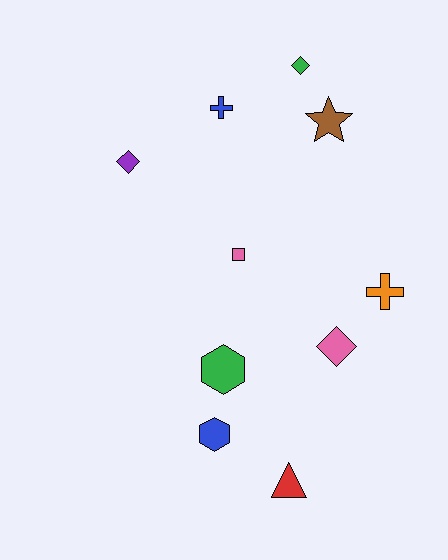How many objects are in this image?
There are 10 objects.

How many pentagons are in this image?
There are no pentagons.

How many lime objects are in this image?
There are no lime objects.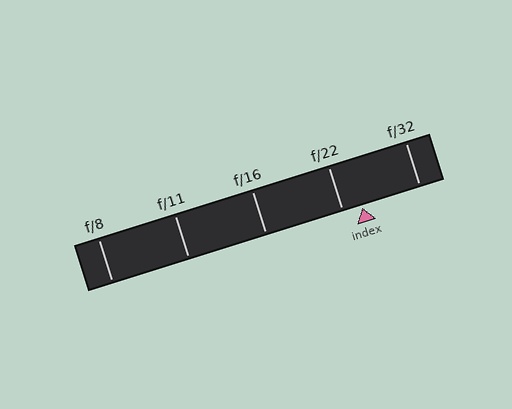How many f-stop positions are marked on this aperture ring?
There are 5 f-stop positions marked.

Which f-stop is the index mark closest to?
The index mark is closest to f/22.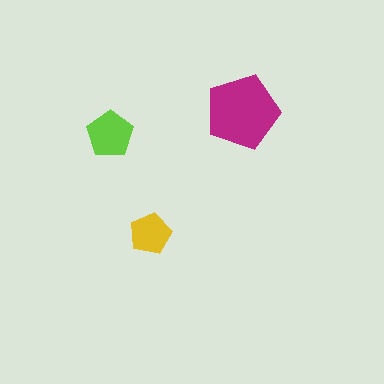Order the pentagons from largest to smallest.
the magenta one, the lime one, the yellow one.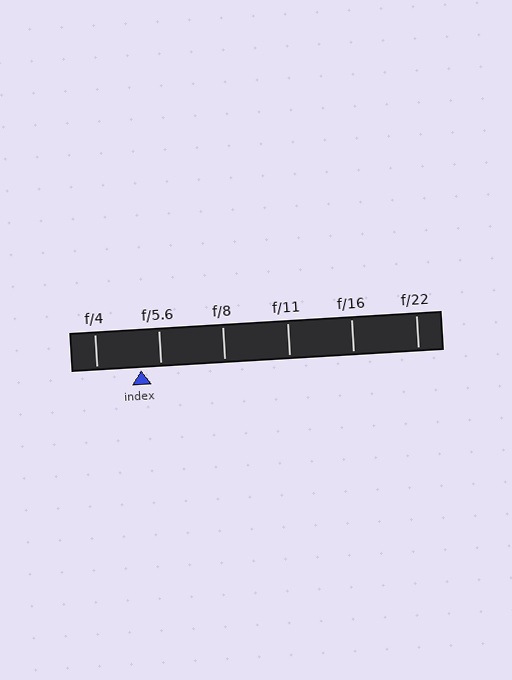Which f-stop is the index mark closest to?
The index mark is closest to f/5.6.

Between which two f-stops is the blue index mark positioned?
The index mark is between f/4 and f/5.6.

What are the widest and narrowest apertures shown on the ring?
The widest aperture shown is f/4 and the narrowest is f/22.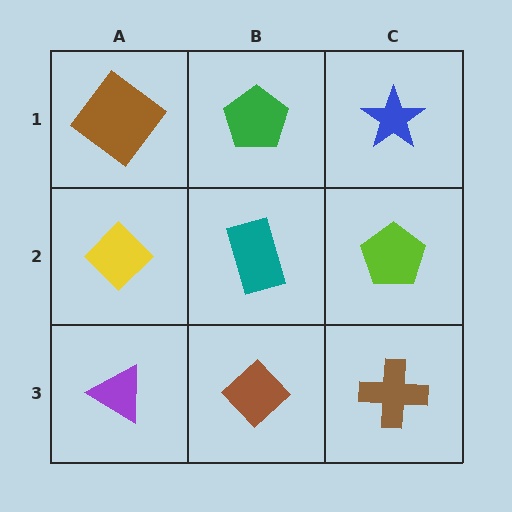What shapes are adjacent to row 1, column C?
A lime pentagon (row 2, column C), a green pentagon (row 1, column B).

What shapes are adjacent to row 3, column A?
A yellow diamond (row 2, column A), a brown diamond (row 3, column B).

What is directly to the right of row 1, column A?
A green pentagon.